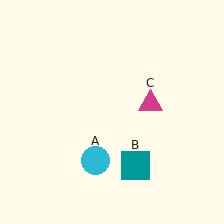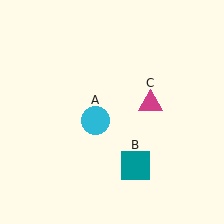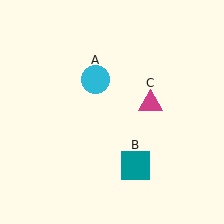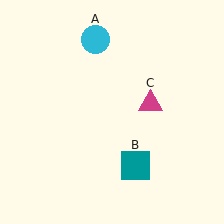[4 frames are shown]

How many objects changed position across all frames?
1 object changed position: cyan circle (object A).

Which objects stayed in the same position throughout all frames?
Teal square (object B) and magenta triangle (object C) remained stationary.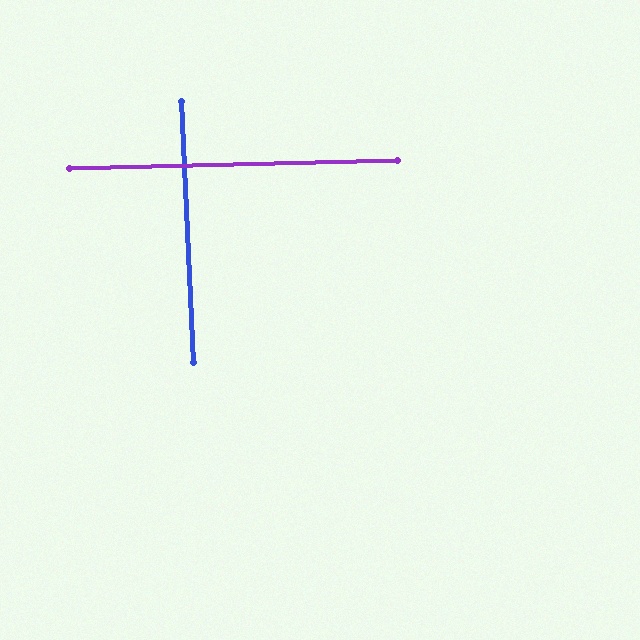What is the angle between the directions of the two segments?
Approximately 89 degrees.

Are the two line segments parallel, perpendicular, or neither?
Perpendicular — they meet at approximately 89°.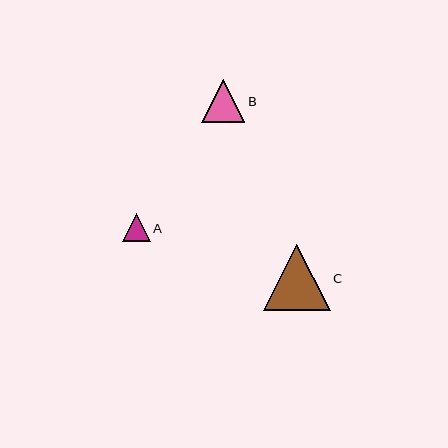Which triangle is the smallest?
Triangle A is the smallest with a size of approximately 28 pixels.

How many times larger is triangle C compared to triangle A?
Triangle C is approximately 2.4 times the size of triangle A.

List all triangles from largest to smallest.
From largest to smallest: C, B, A.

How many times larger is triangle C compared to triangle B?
Triangle C is approximately 1.6 times the size of triangle B.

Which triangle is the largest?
Triangle C is the largest with a size of approximately 67 pixels.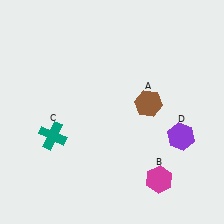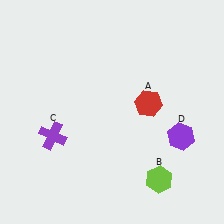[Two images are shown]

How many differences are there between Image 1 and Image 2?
There are 3 differences between the two images.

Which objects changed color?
A changed from brown to red. B changed from magenta to lime. C changed from teal to purple.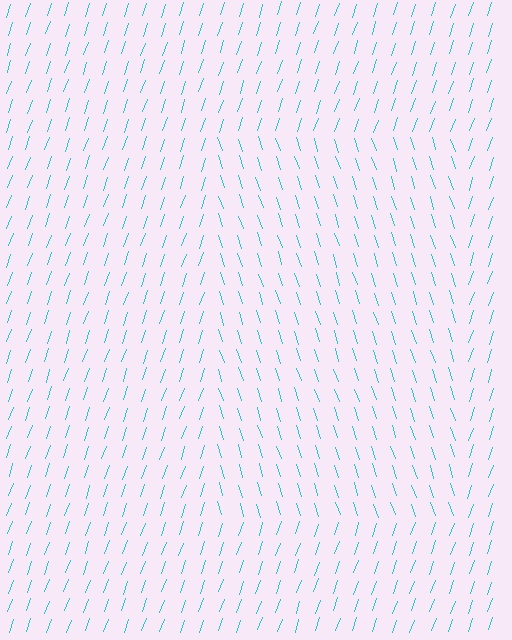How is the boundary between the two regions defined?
The boundary is defined purely by a change in line orientation (approximately 37 degrees difference). All lines are the same color and thickness.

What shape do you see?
I see a rectangle.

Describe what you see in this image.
The image is filled with small cyan line segments. A rectangle region in the image has lines oriented differently from the surrounding lines, creating a visible texture boundary.